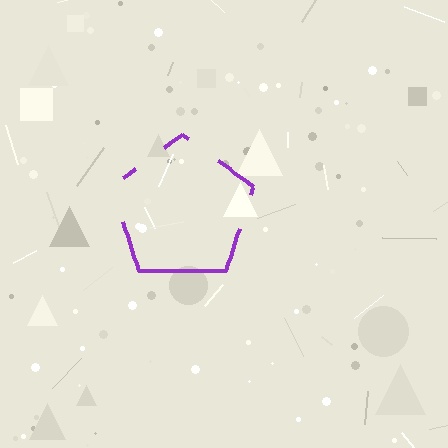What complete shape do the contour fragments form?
The contour fragments form a pentagon.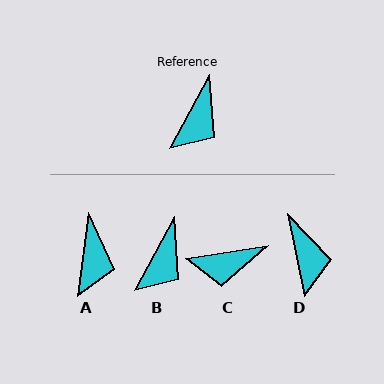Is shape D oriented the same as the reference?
No, it is off by about 40 degrees.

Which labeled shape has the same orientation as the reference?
B.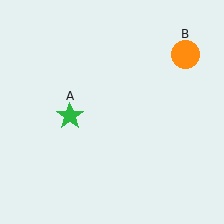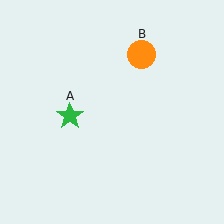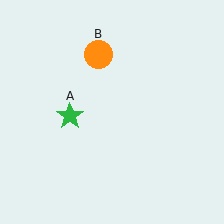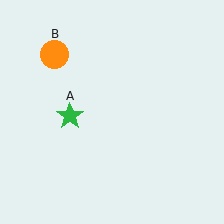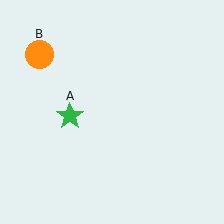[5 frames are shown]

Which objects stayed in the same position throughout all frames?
Green star (object A) remained stationary.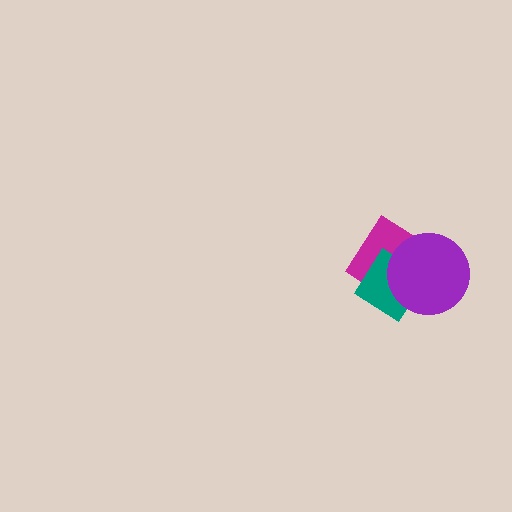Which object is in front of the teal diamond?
The purple circle is in front of the teal diamond.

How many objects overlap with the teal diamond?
2 objects overlap with the teal diamond.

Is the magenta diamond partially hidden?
Yes, it is partially covered by another shape.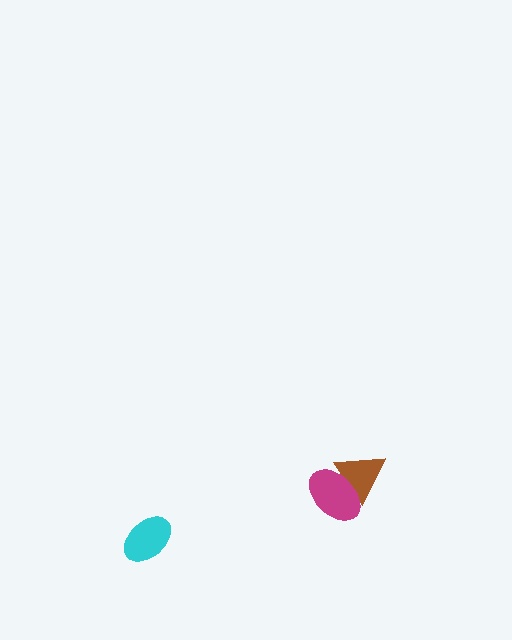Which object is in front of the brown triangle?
The magenta ellipse is in front of the brown triangle.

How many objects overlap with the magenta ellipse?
1 object overlaps with the magenta ellipse.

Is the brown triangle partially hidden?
Yes, it is partially covered by another shape.